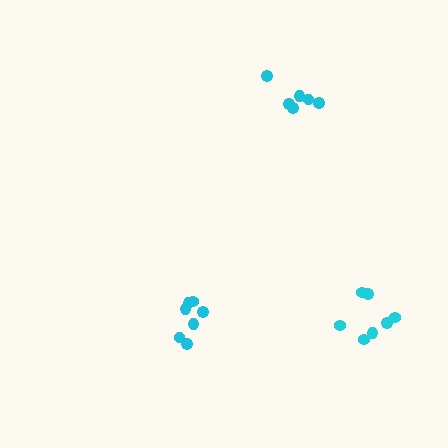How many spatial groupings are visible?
There are 3 spatial groupings.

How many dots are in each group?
Group 1: 7 dots, Group 2: 6 dots, Group 3: 7 dots (20 total).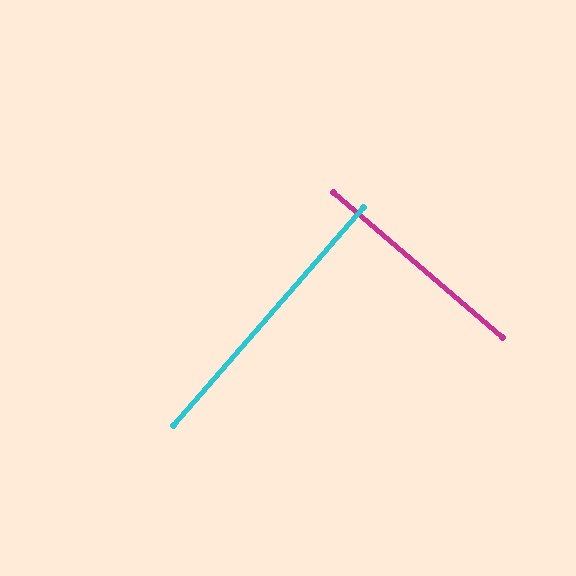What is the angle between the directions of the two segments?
Approximately 90 degrees.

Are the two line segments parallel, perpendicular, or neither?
Perpendicular — they meet at approximately 90°.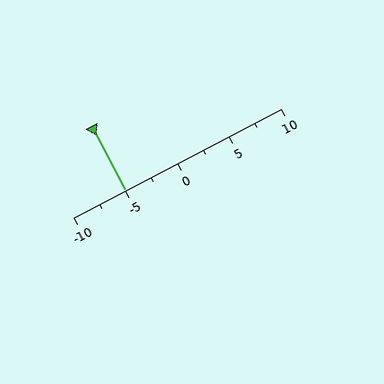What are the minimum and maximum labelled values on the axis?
The axis runs from -10 to 10.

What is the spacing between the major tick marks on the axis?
The major ticks are spaced 5 apart.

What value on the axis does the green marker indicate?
The marker indicates approximately -5.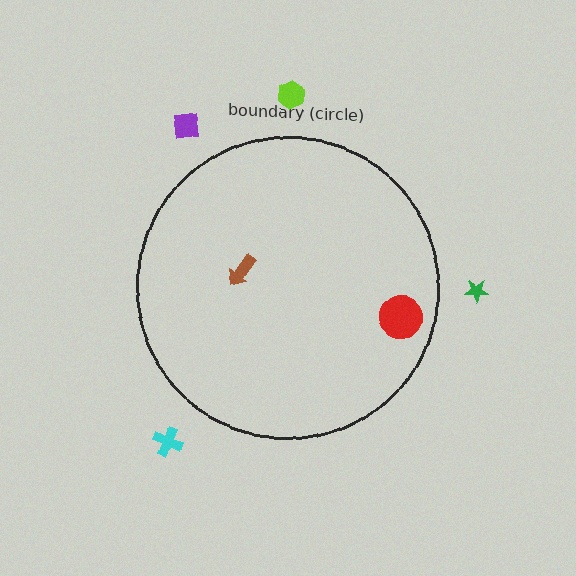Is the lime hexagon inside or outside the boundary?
Outside.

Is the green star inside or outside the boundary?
Outside.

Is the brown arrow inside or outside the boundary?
Inside.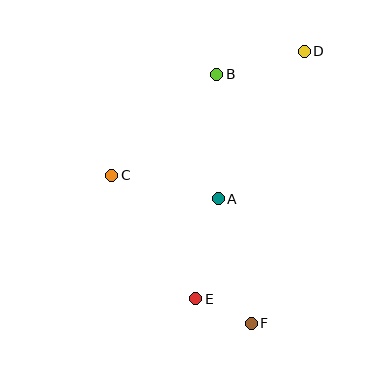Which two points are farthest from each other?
Points D and F are farthest from each other.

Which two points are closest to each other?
Points E and F are closest to each other.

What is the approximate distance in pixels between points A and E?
The distance between A and E is approximately 102 pixels.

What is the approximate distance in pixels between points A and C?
The distance between A and C is approximately 109 pixels.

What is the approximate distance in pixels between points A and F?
The distance between A and F is approximately 129 pixels.